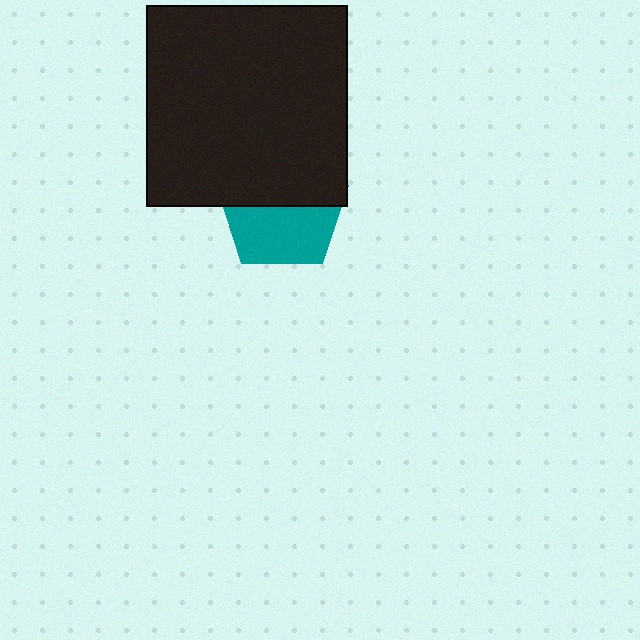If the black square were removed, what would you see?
You would see the complete teal pentagon.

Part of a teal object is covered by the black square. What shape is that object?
It is a pentagon.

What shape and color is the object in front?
The object in front is a black square.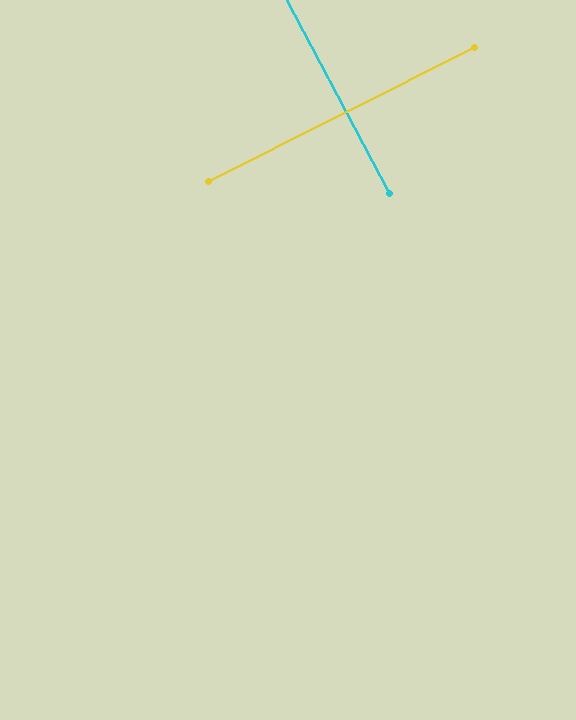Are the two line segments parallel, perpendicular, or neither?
Perpendicular — they meet at approximately 89°.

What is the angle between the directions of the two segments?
Approximately 89 degrees.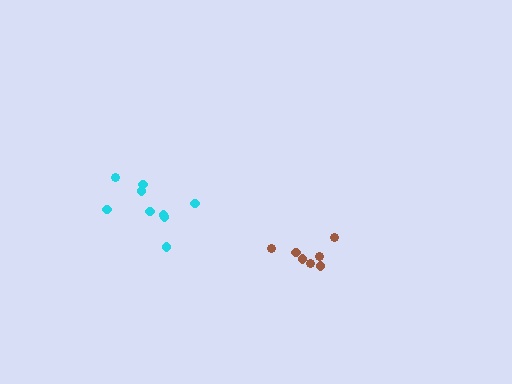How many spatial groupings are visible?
There are 2 spatial groupings.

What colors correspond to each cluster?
The clusters are colored: brown, cyan.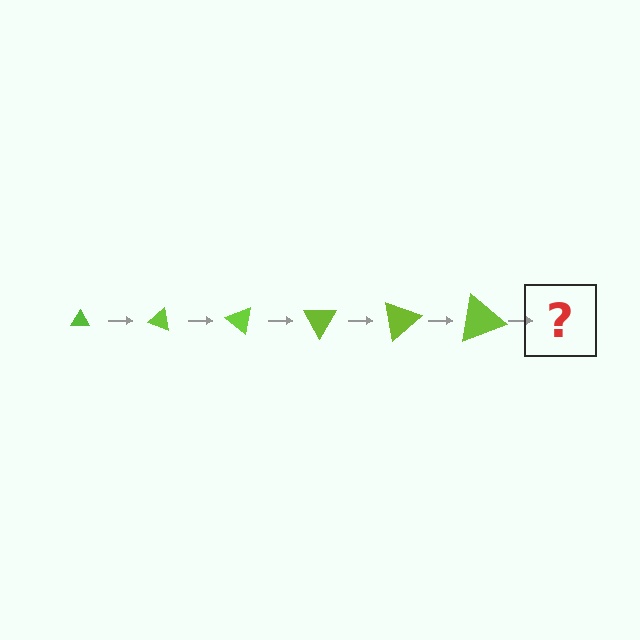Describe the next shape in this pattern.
It should be a triangle, larger than the previous one and rotated 120 degrees from the start.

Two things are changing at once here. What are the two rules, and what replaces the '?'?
The two rules are that the triangle grows larger each step and it rotates 20 degrees each step. The '?' should be a triangle, larger than the previous one and rotated 120 degrees from the start.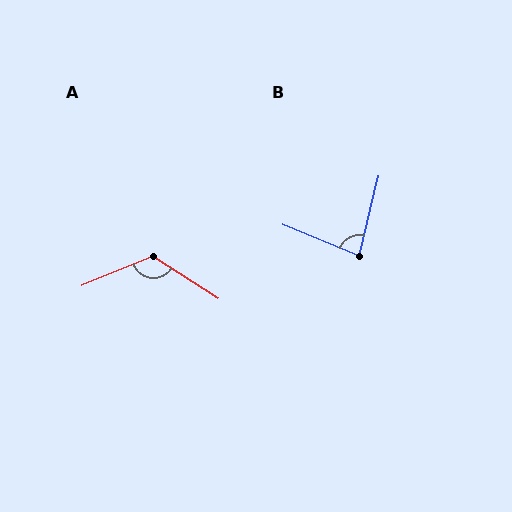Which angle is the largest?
A, at approximately 125 degrees.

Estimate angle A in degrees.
Approximately 125 degrees.